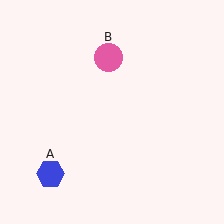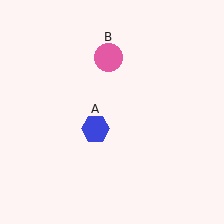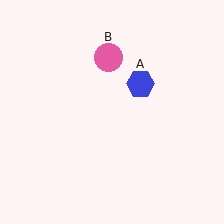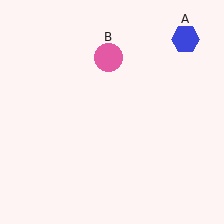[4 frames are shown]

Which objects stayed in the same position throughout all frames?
Pink circle (object B) remained stationary.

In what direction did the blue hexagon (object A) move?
The blue hexagon (object A) moved up and to the right.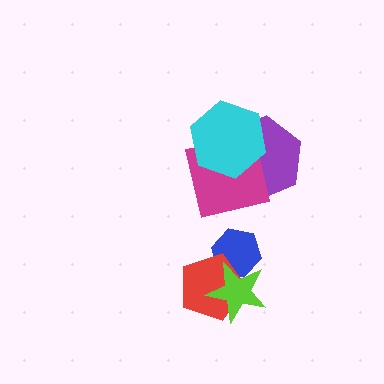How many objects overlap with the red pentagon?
2 objects overlap with the red pentagon.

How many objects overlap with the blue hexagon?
2 objects overlap with the blue hexagon.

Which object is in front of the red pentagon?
The lime star is in front of the red pentagon.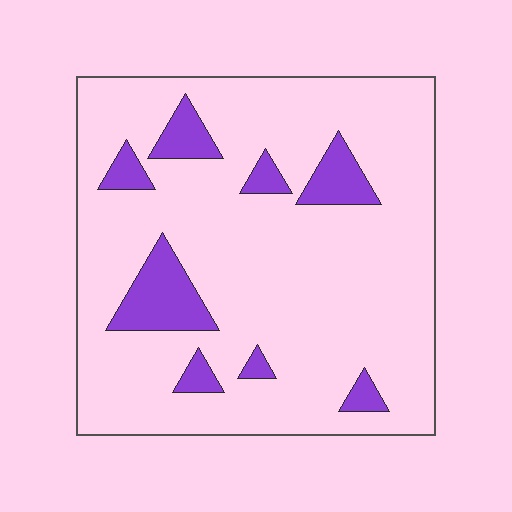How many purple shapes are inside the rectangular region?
8.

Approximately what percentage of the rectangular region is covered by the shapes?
Approximately 15%.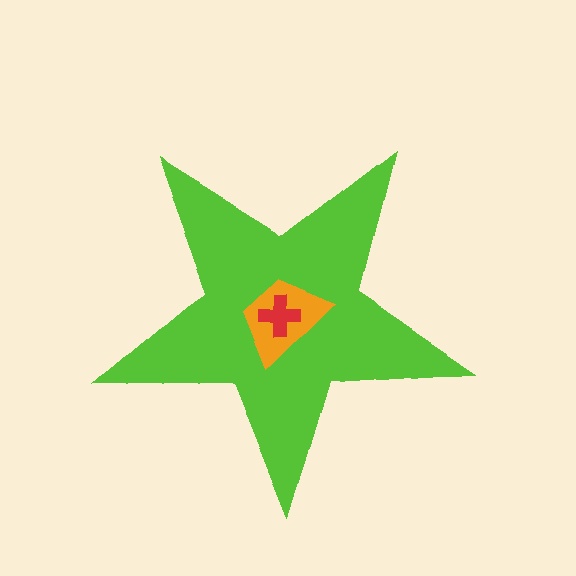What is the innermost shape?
The red cross.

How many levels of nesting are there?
3.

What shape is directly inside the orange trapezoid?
The red cross.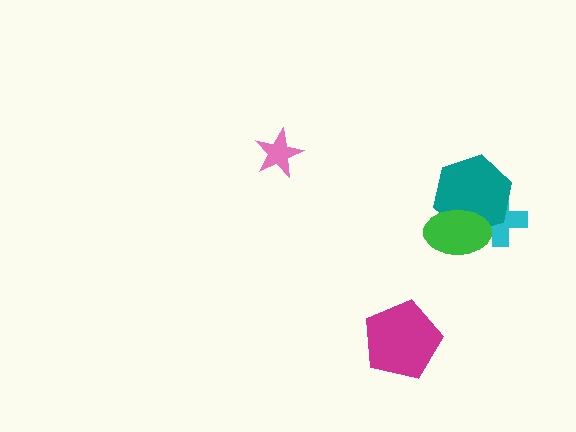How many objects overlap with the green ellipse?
2 objects overlap with the green ellipse.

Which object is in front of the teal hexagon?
The green ellipse is in front of the teal hexagon.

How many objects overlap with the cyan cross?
2 objects overlap with the cyan cross.